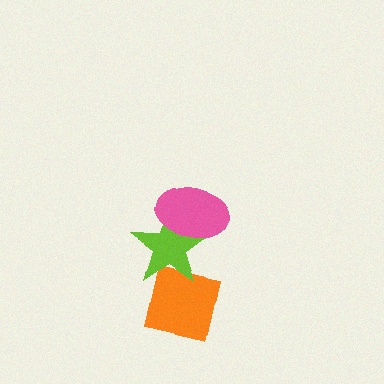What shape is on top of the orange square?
The lime star is on top of the orange square.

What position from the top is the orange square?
The orange square is 3rd from the top.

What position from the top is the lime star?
The lime star is 2nd from the top.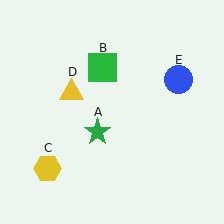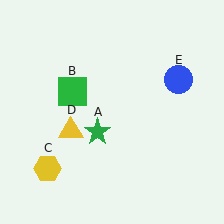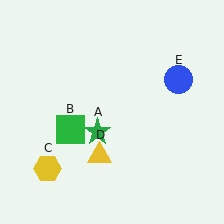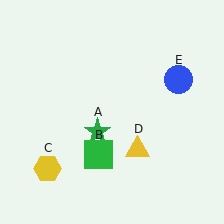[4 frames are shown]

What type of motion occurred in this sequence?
The green square (object B), yellow triangle (object D) rotated counterclockwise around the center of the scene.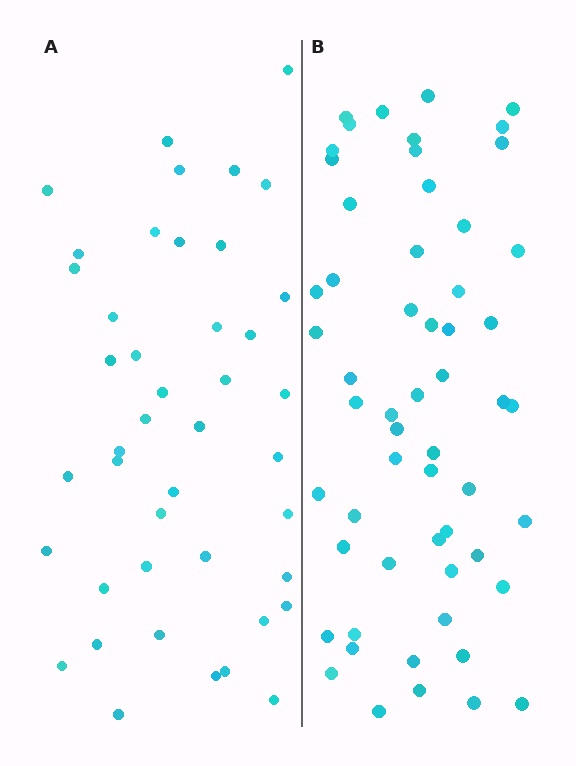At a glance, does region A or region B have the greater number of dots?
Region B (the right region) has more dots.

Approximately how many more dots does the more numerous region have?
Region B has approximately 15 more dots than region A.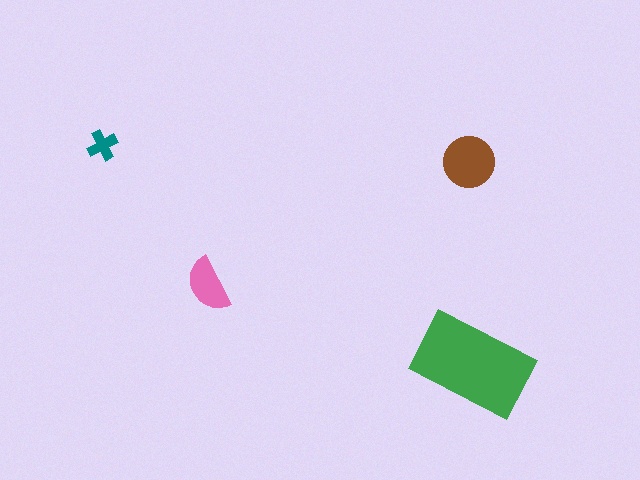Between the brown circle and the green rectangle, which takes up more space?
The green rectangle.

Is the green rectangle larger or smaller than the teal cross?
Larger.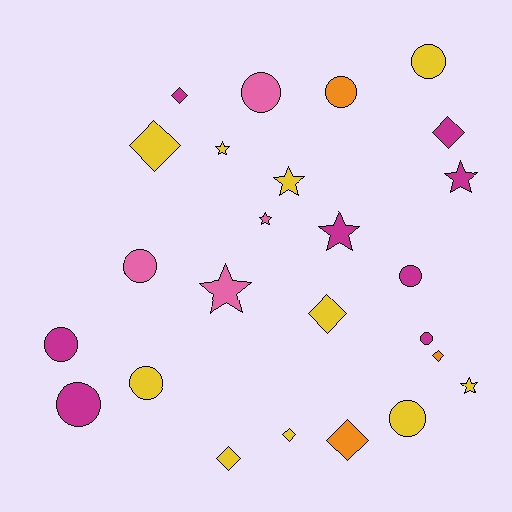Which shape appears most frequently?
Circle, with 10 objects.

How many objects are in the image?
There are 25 objects.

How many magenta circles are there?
There are 4 magenta circles.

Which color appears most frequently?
Yellow, with 10 objects.